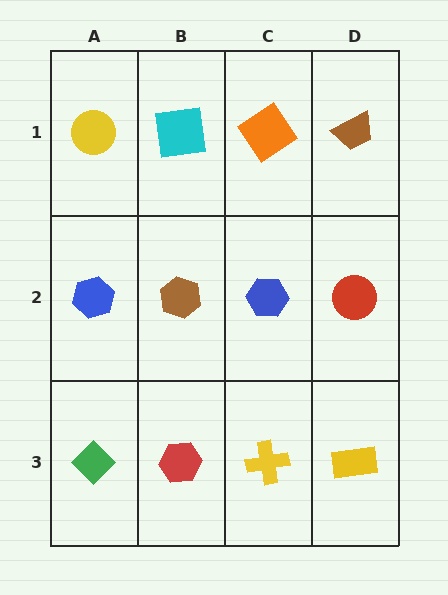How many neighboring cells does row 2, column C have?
4.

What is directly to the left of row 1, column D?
An orange diamond.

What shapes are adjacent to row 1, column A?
A blue hexagon (row 2, column A), a cyan square (row 1, column B).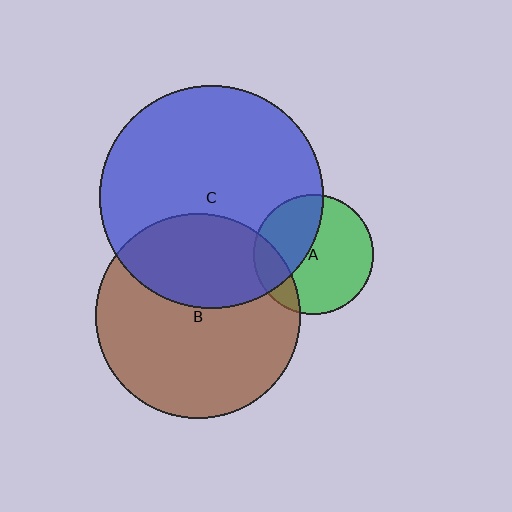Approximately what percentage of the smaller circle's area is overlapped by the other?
Approximately 20%.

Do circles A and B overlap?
Yes.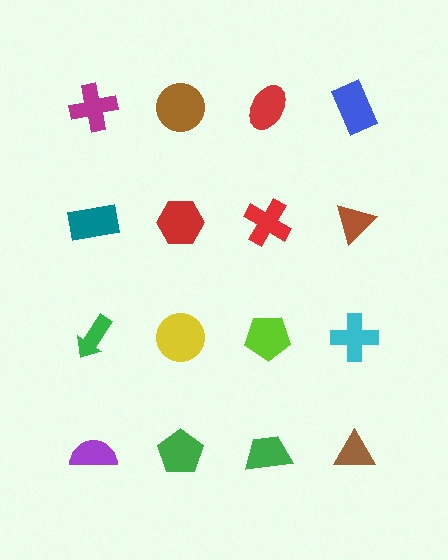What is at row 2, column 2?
A red hexagon.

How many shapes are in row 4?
4 shapes.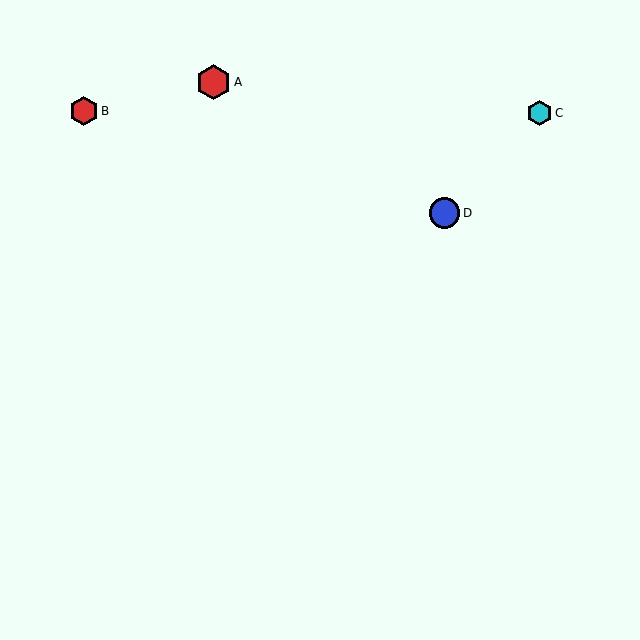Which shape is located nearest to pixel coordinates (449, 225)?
The blue circle (labeled D) at (444, 213) is nearest to that location.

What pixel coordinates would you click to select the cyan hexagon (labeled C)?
Click at (540, 113) to select the cyan hexagon C.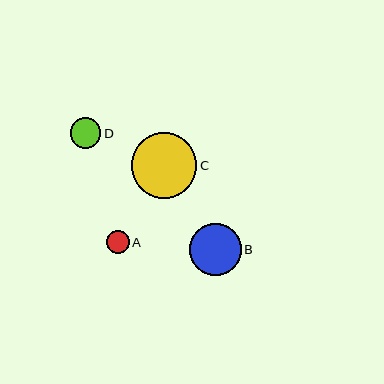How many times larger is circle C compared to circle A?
Circle C is approximately 2.9 times the size of circle A.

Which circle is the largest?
Circle C is the largest with a size of approximately 66 pixels.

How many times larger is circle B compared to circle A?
Circle B is approximately 2.3 times the size of circle A.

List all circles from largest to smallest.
From largest to smallest: C, B, D, A.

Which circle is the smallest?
Circle A is the smallest with a size of approximately 23 pixels.